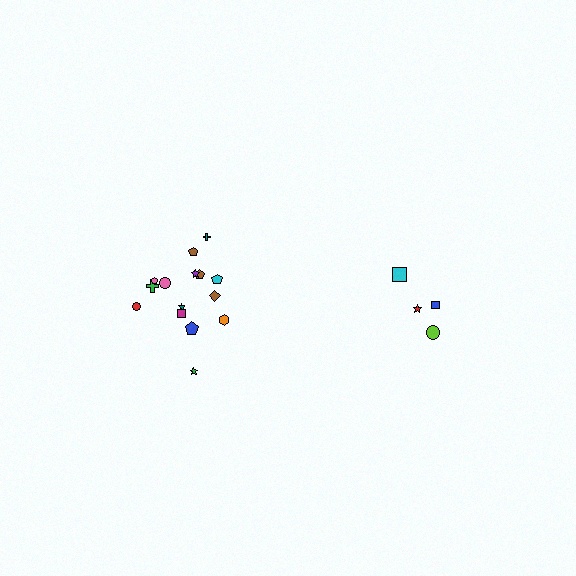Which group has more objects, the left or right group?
The left group.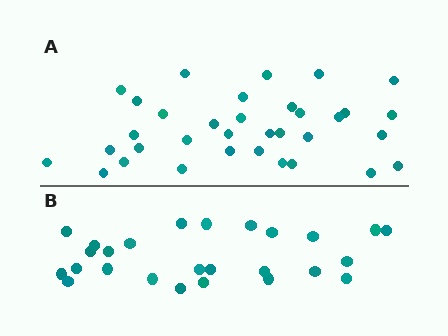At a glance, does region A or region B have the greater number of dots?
Region A (the top region) has more dots.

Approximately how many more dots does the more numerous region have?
Region A has roughly 8 or so more dots than region B.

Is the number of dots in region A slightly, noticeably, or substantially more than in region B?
Region A has noticeably more, but not dramatically so. The ratio is roughly 1.3 to 1.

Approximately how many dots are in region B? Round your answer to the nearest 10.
About 30 dots. (The exact count is 26, which rounds to 30.)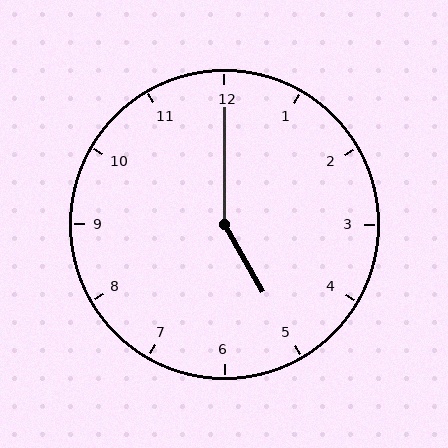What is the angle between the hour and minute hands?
Approximately 150 degrees.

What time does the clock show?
5:00.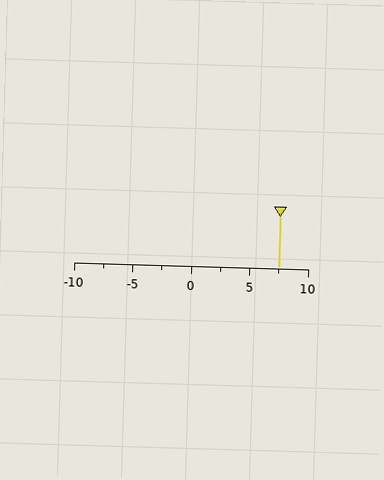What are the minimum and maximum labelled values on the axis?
The axis runs from -10 to 10.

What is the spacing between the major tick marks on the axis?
The major ticks are spaced 5 apart.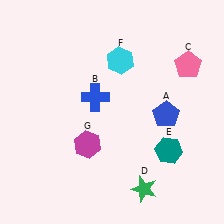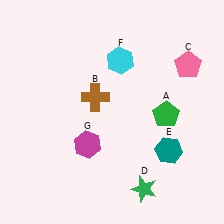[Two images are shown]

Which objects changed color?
A changed from blue to green. B changed from blue to brown.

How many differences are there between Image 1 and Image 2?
There are 2 differences between the two images.